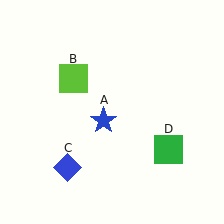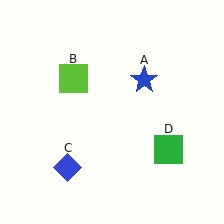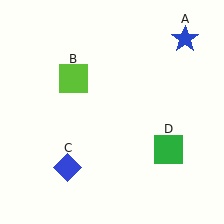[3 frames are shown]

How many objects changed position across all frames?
1 object changed position: blue star (object A).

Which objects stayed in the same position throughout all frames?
Lime square (object B) and blue diamond (object C) and green square (object D) remained stationary.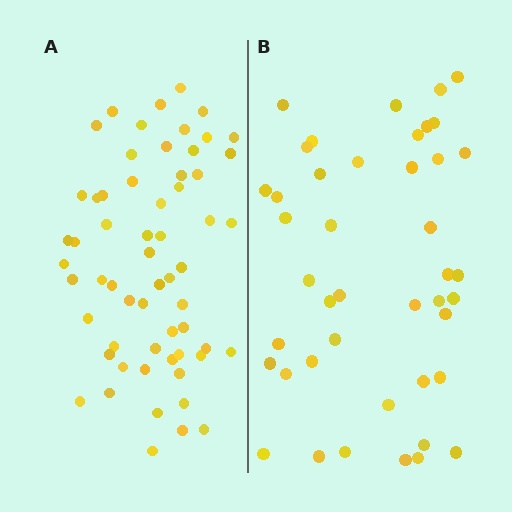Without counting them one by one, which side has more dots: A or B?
Region A (the left region) has more dots.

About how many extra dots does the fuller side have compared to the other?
Region A has approximately 15 more dots than region B.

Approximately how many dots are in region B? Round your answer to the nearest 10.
About 40 dots. (The exact count is 43, which rounds to 40.)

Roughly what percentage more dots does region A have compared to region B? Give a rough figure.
About 40% more.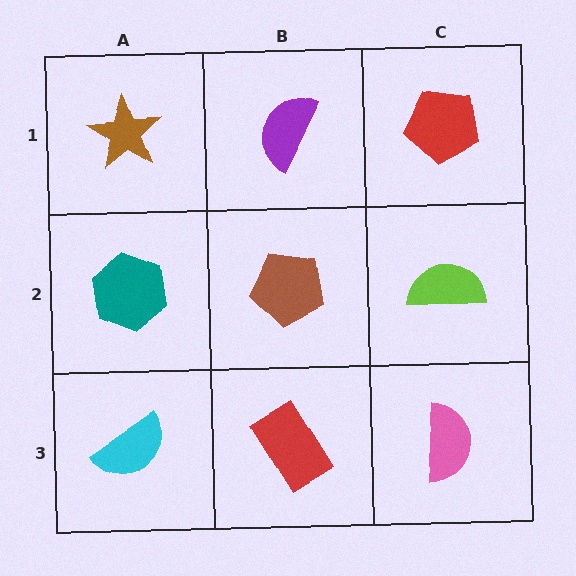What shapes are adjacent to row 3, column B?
A brown pentagon (row 2, column B), a cyan semicircle (row 3, column A), a pink semicircle (row 3, column C).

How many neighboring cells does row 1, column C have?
2.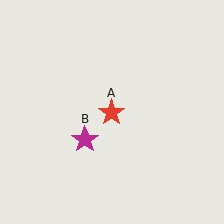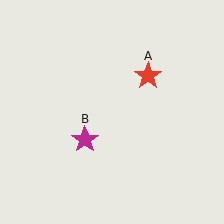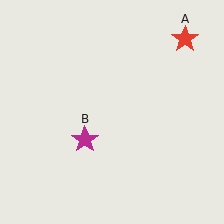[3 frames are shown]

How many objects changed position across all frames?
1 object changed position: red star (object A).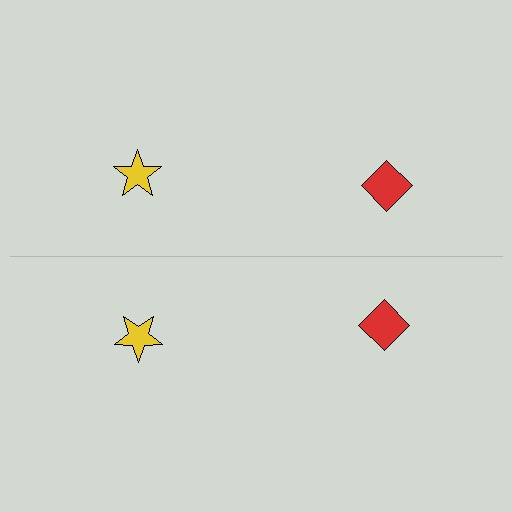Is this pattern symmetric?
Yes, this pattern has bilateral (reflection) symmetry.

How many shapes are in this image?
There are 4 shapes in this image.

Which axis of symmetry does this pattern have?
The pattern has a horizontal axis of symmetry running through the center of the image.